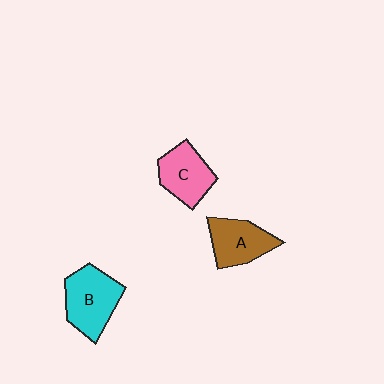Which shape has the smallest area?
Shape C (pink).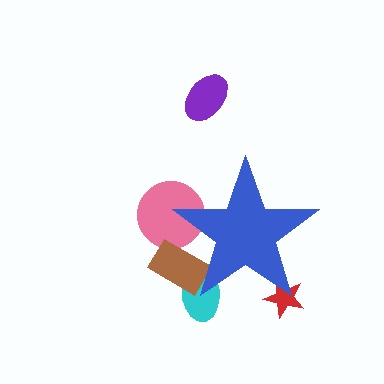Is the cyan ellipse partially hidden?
Yes, the cyan ellipse is partially hidden behind the blue star.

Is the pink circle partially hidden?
Yes, the pink circle is partially hidden behind the blue star.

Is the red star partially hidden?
Yes, the red star is partially hidden behind the blue star.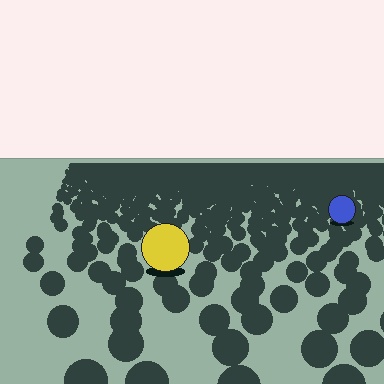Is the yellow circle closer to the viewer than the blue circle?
Yes. The yellow circle is closer — you can tell from the texture gradient: the ground texture is coarser near it.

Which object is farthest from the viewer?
The blue circle is farthest from the viewer. It appears smaller and the ground texture around it is denser.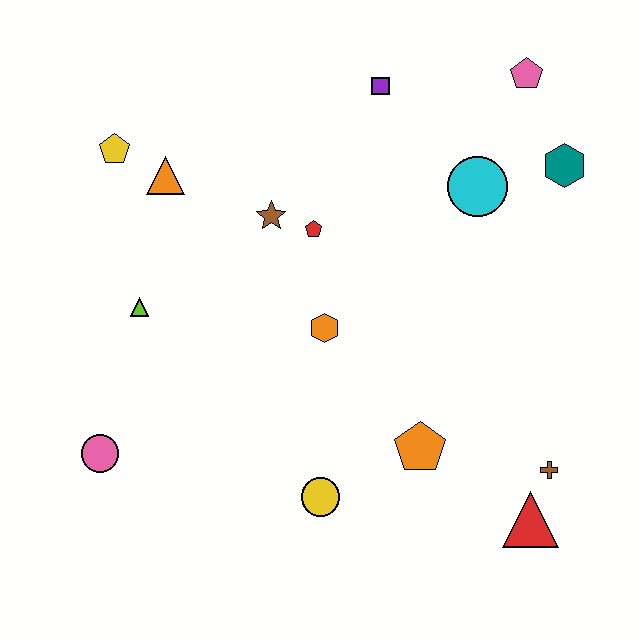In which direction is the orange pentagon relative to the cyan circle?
The orange pentagon is below the cyan circle.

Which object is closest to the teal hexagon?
The cyan circle is closest to the teal hexagon.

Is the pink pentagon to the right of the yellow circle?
Yes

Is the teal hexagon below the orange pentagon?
No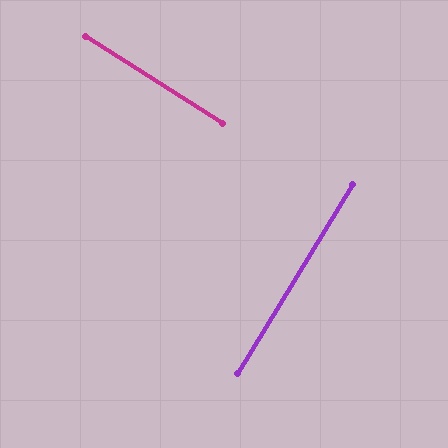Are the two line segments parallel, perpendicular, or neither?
Perpendicular — they meet at approximately 89°.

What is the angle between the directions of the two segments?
Approximately 89 degrees.